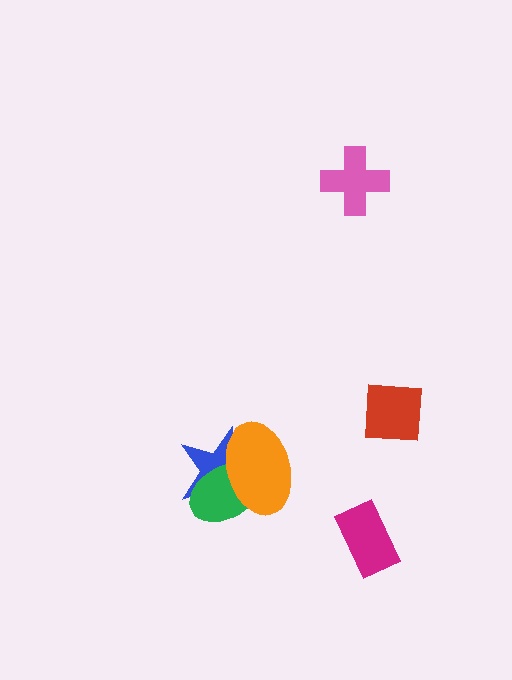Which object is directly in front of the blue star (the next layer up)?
The green ellipse is directly in front of the blue star.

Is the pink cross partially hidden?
No, no other shape covers it.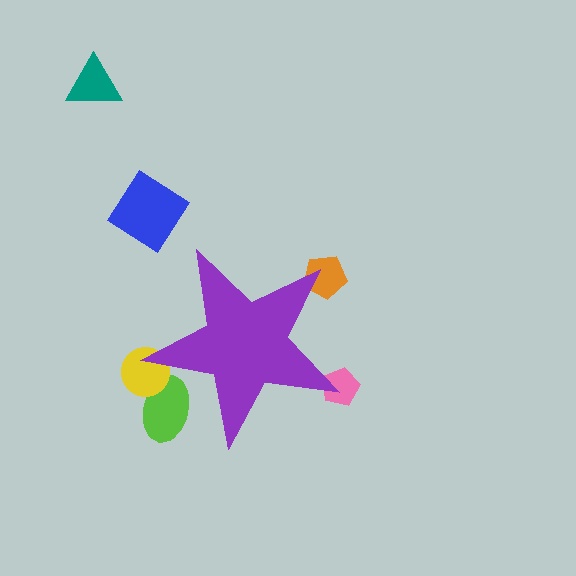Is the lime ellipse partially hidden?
Yes, the lime ellipse is partially hidden behind the purple star.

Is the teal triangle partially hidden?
No, the teal triangle is fully visible.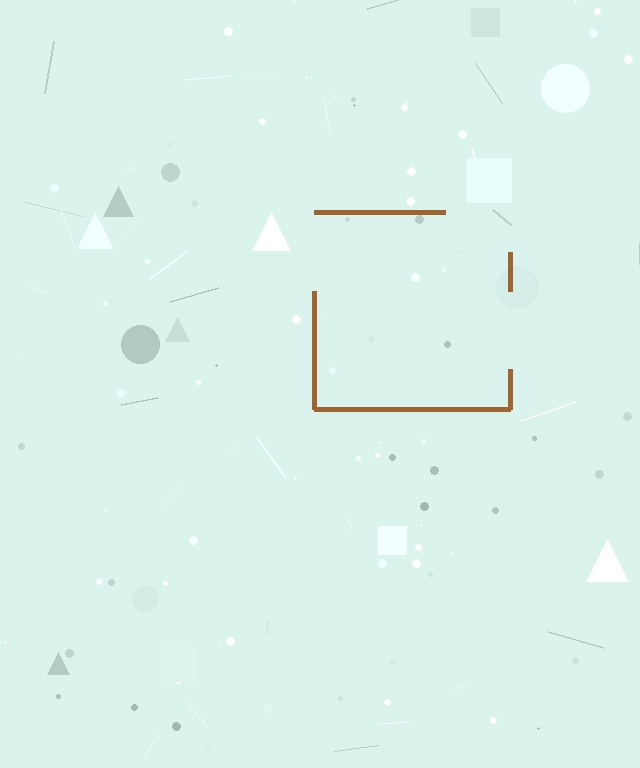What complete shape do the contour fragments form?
The contour fragments form a square.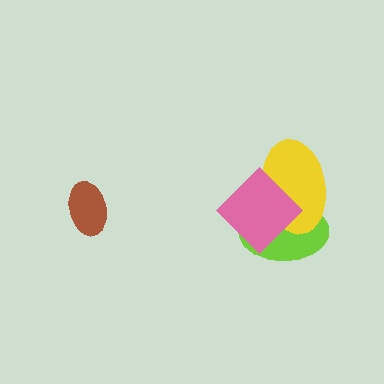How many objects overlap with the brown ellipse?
0 objects overlap with the brown ellipse.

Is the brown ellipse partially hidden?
No, no other shape covers it.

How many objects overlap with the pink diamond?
2 objects overlap with the pink diamond.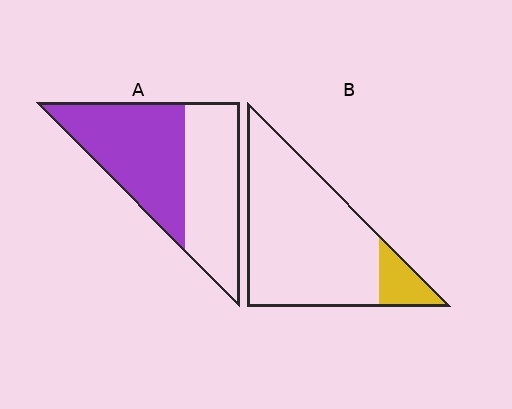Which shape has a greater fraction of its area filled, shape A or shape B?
Shape A.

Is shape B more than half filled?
No.